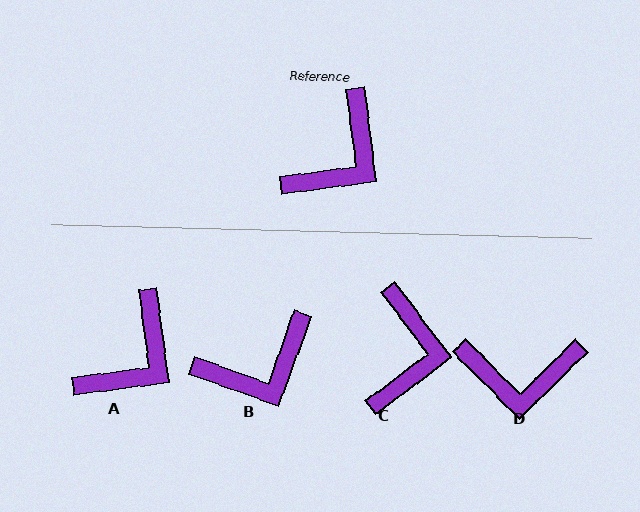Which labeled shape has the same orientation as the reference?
A.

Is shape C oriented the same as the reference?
No, it is off by about 29 degrees.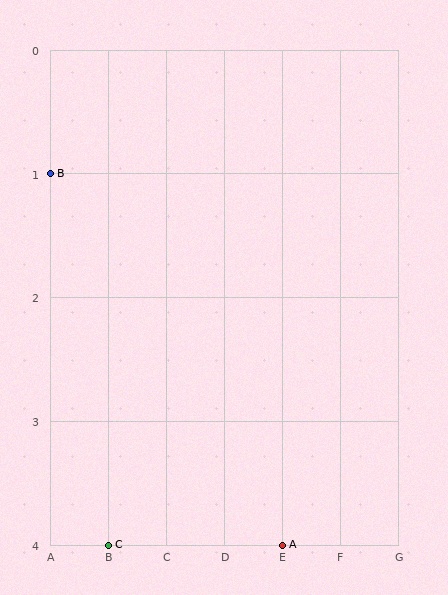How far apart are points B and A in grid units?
Points B and A are 4 columns and 3 rows apart (about 5.0 grid units diagonally).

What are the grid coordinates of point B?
Point B is at grid coordinates (A, 1).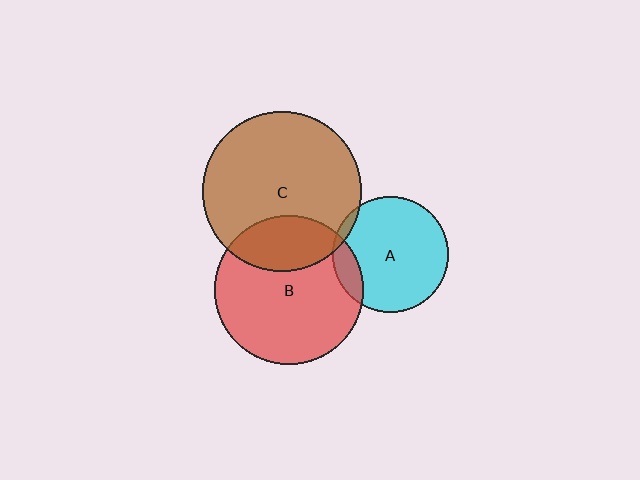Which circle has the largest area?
Circle C (brown).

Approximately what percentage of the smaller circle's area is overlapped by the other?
Approximately 5%.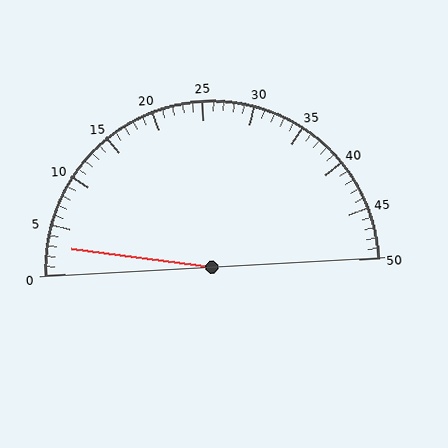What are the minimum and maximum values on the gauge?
The gauge ranges from 0 to 50.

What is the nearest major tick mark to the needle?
The nearest major tick mark is 5.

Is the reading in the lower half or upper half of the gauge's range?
The reading is in the lower half of the range (0 to 50).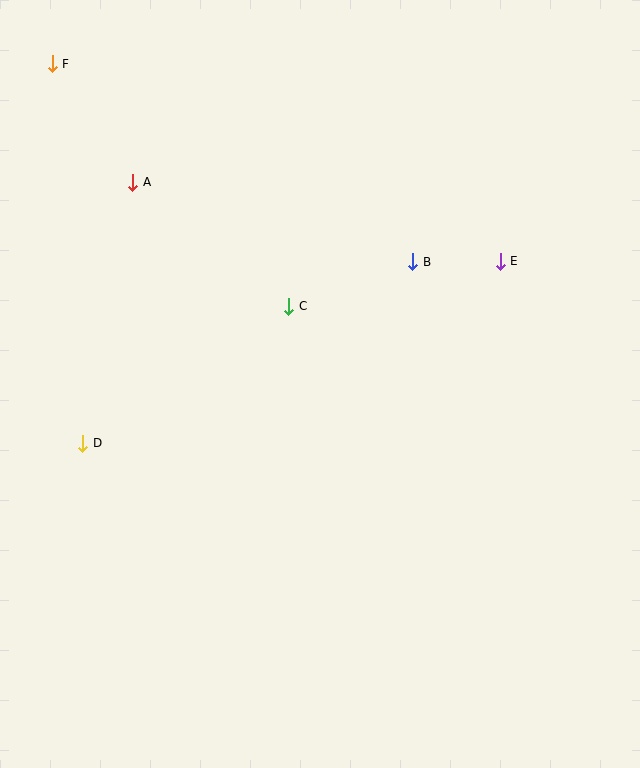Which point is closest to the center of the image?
Point C at (289, 306) is closest to the center.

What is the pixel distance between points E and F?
The distance between E and F is 489 pixels.